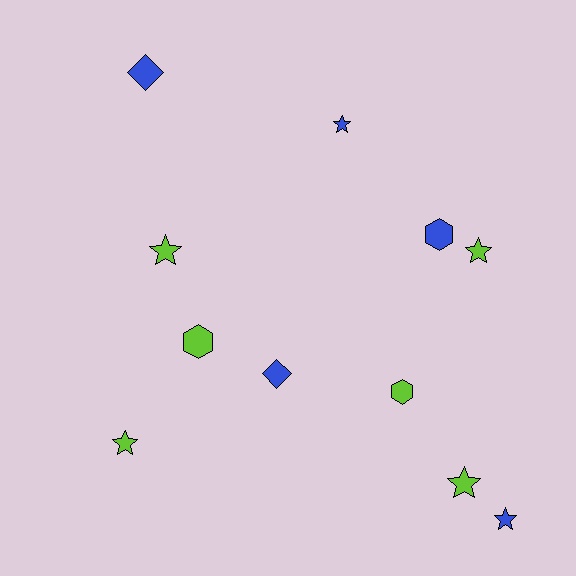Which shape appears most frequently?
Star, with 6 objects.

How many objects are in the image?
There are 11 objects.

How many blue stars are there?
There are 2 blue stars.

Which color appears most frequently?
Lime, with 6 objects.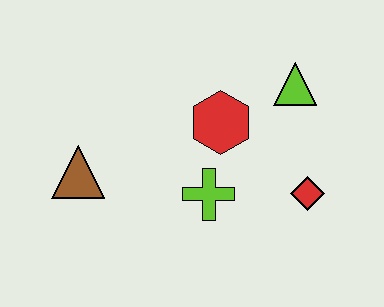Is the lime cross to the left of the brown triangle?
No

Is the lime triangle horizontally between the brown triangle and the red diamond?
Yes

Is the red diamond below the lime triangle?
Yes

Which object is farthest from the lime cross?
The lime triangle is farthest from the lime cross.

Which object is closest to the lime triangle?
The red hexagon is closest to the lime triangle.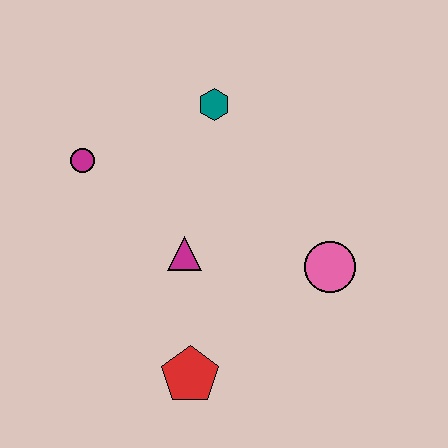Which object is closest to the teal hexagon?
The magenta circle is closest to the teal hexagon.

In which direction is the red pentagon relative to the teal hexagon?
The red pentagon is below the teal hexagon.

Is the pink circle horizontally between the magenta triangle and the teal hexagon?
No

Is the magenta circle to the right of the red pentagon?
No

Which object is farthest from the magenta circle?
The pink circle is farthest from the magenta circle.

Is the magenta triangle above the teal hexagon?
No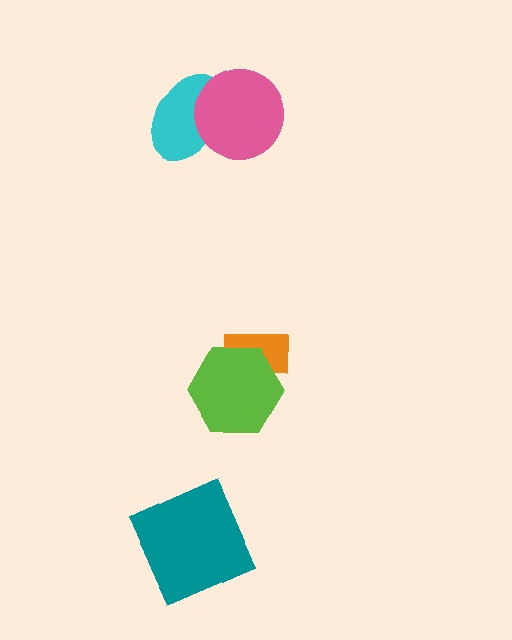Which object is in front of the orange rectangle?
The lime hexagon is in front of the orange rectangle.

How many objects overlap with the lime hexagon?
1 object overlaps with the lime hexagon.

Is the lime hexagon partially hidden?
No, no other shape covers it.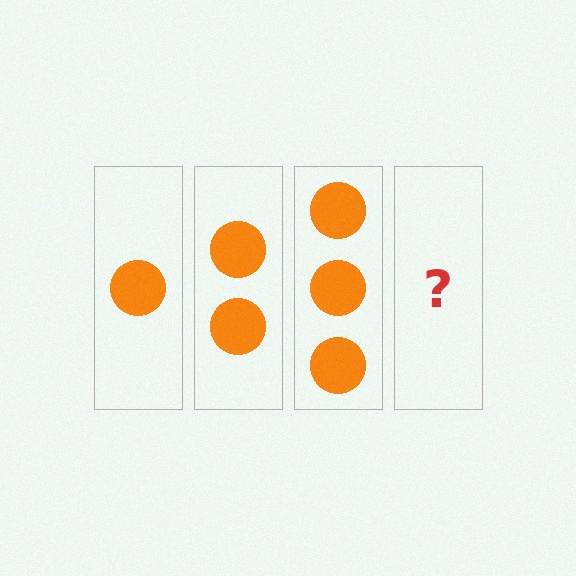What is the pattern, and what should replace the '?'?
The pattern is that each step adds one more circle. The '?' should be 4 circles.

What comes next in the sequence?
The next element should be 4 circles.